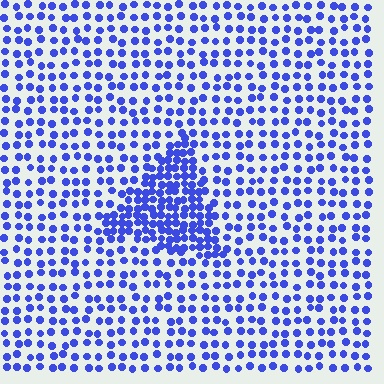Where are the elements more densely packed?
The elements are more densely packed inside the triangle boundary.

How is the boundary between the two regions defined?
The boundary is defined by a change in element density (approximately 2.2x ratio). All elements are the same color, size, and shape.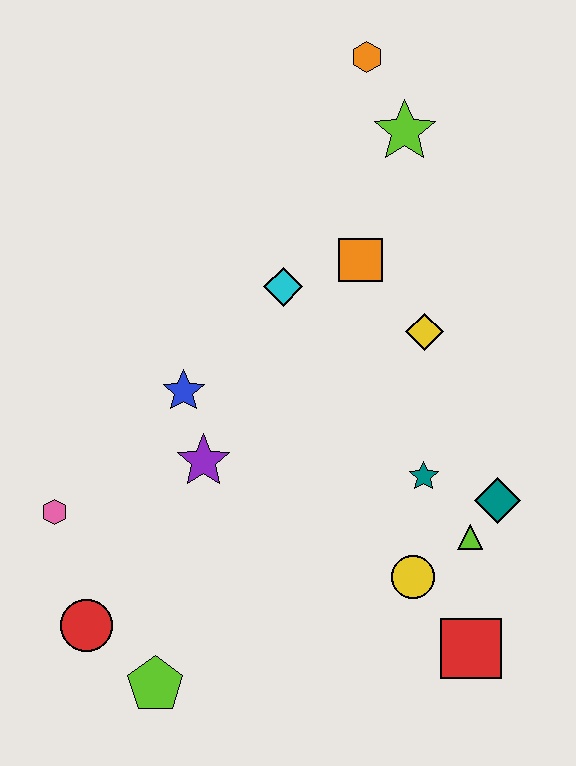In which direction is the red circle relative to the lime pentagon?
The red circle is to the left of the lime pentagon.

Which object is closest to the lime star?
The orange hexagon is closest to the lime star.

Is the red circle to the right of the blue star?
No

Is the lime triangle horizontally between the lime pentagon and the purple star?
No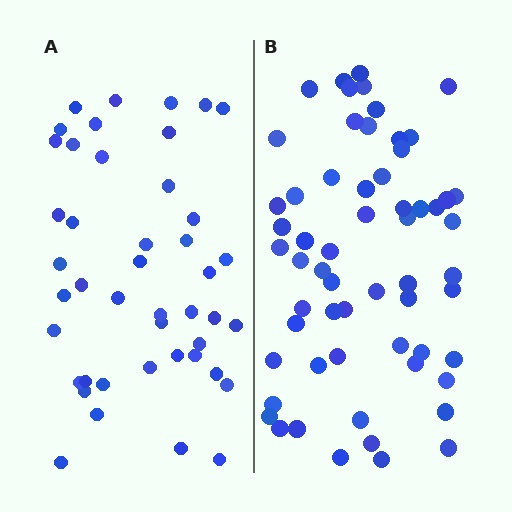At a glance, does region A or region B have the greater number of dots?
Region B (the right region) has more dots.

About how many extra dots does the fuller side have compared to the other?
Region B has approximately 15 more dots than region A.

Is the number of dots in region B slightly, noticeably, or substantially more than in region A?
Region B has noticeably more, but not dramatically so. The ratio is roughly 1.4 to 1.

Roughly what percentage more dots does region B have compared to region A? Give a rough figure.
About 35% more.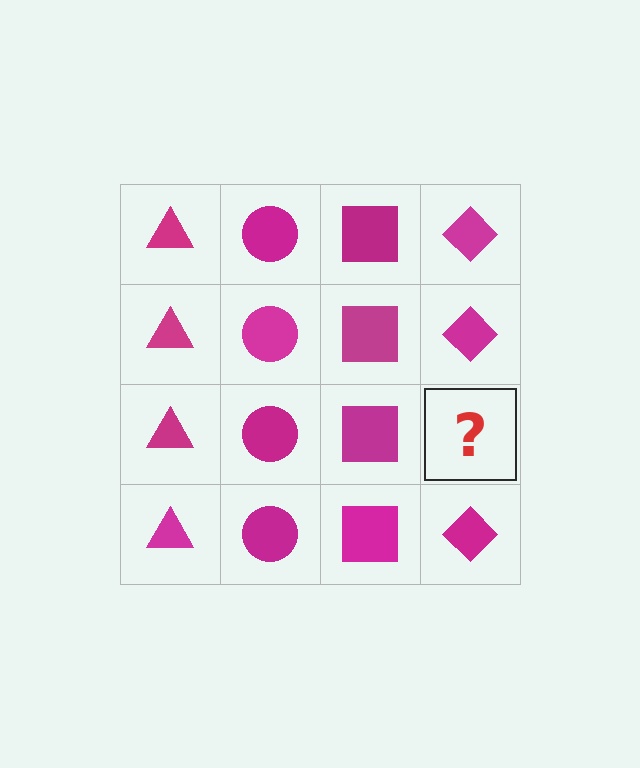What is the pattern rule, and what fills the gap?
The rule is that each column has a consistent shape. The gap should be filled with a magenta diamond.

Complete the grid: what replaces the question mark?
The question mark should be replaced with a magenta diamond.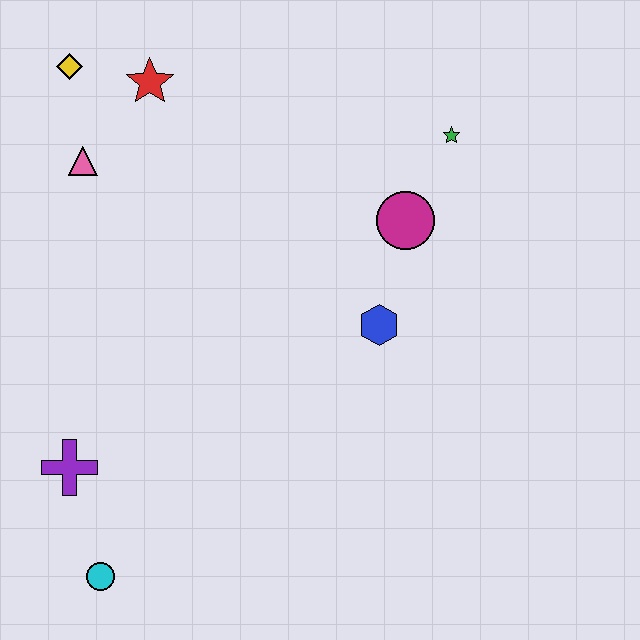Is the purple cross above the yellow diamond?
No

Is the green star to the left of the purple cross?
No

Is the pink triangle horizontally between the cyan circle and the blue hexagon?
No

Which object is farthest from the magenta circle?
The cyan circle is farthest from the magenta circle.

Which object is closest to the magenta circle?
The green star is closest to the magenta circle.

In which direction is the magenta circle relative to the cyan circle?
The magenta circle is above the cyan circle.